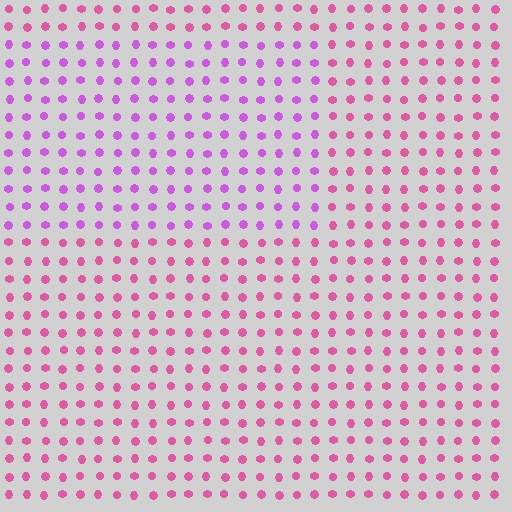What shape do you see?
I see a rectangle.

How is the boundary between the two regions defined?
The boundary is defined purely by a slight shift in hue (about 34 degrees). Spacing, size, and orientation are identical on both sides.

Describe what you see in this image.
The image is filled with small pink elements in a uniform arrangement. A rectangle-shaped region is visible where the elements are tinted to a slightly different hue, forming a subtle color boundary.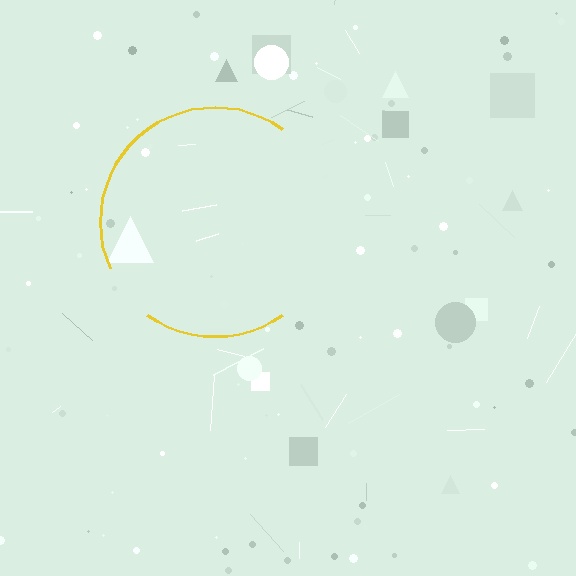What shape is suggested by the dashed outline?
The dashed outline suggests a circle.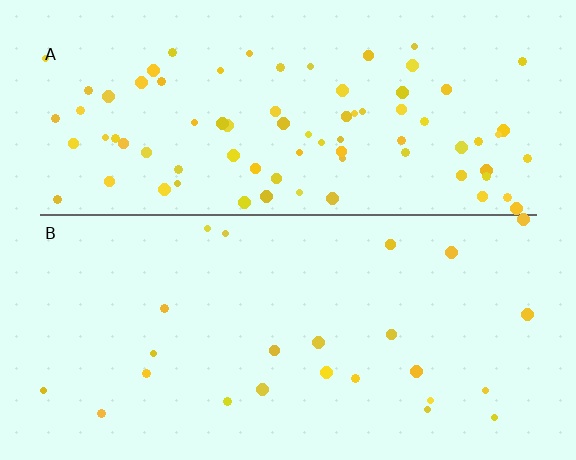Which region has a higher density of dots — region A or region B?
A (the top).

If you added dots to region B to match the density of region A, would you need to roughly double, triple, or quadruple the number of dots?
Approximately triple.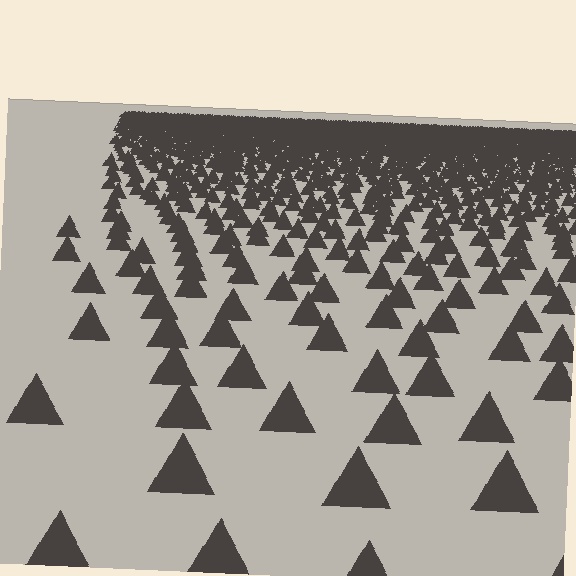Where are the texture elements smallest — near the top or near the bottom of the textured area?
Near the top.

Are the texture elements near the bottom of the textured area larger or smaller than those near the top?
Larger. Near the bottom, elements are closer to the viewer and appear at a bigger on-screen size.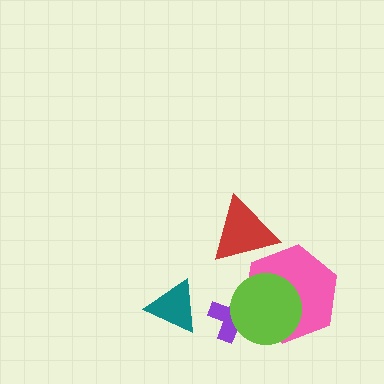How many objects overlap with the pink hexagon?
3 objects overlap with the pink hexagon.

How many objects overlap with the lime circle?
2 objects overlap with the lime circle.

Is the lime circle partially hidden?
No, no other shape covers it.